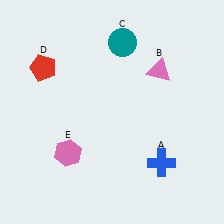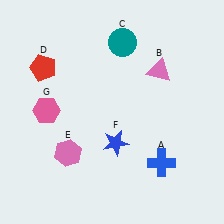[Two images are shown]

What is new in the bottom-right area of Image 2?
A blue star (F) was added in the bottom-right area of Image 2.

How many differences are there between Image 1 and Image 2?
There are 2 differences between the two images.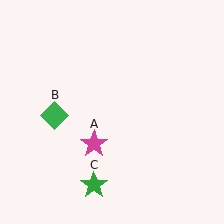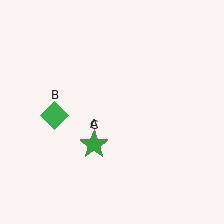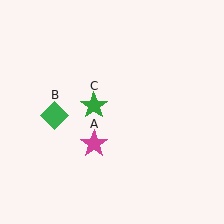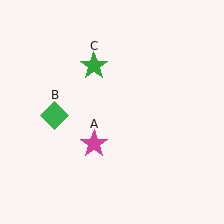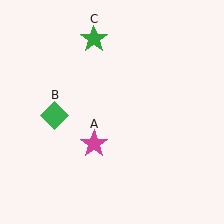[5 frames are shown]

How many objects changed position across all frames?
1 object changed position: green star (object C).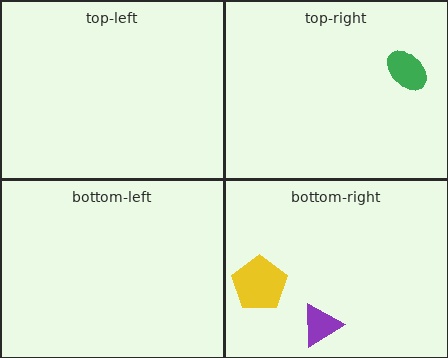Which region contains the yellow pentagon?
The bottom-right region.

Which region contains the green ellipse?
The top-right region.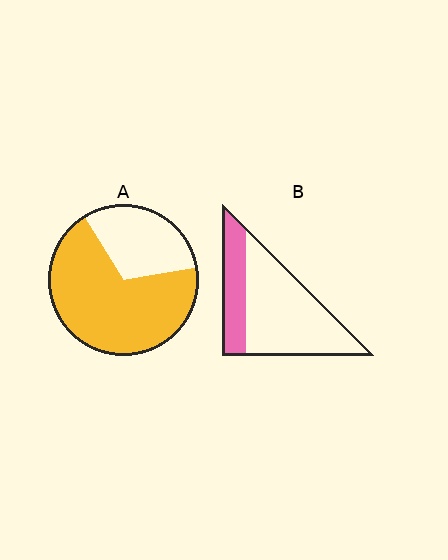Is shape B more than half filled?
No.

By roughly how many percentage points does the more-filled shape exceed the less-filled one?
By roughly 40 percentage points (A over B).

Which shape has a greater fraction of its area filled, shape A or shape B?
Shape A.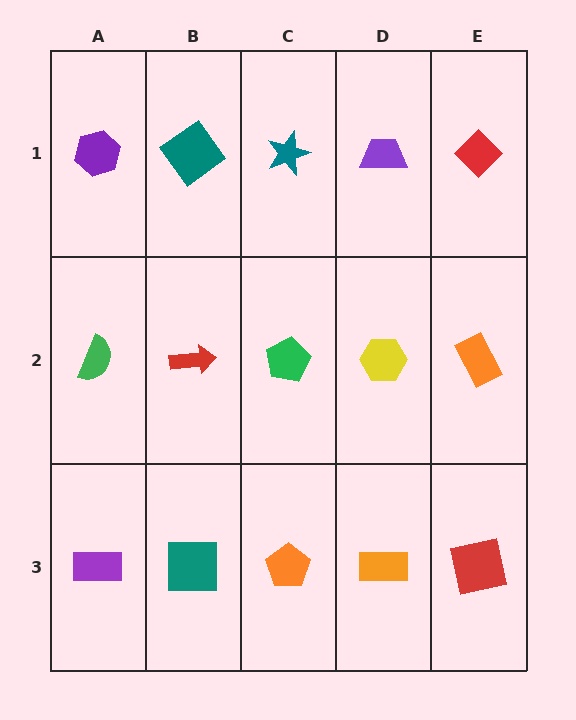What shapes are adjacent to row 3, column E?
An orange rectangle (row 2, column E), an orange rectangle (row 3, column D).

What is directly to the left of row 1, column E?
A purple trapezoid.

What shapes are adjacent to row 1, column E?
An orange rectangle (row 2, column E), a purple trapezoid (row 1, column D).